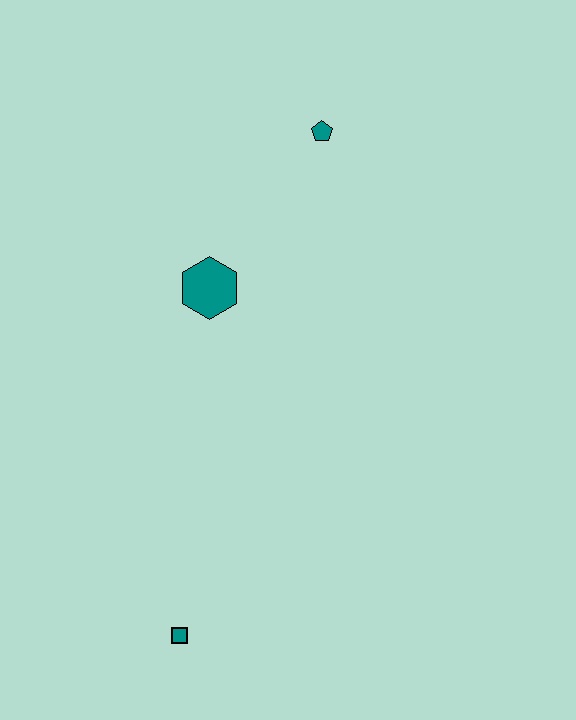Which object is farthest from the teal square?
The teal pentagon is farthest from the teal square.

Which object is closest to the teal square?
The teal hexagon is closest to the teal square.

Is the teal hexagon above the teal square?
Yes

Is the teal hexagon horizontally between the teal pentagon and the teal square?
Yes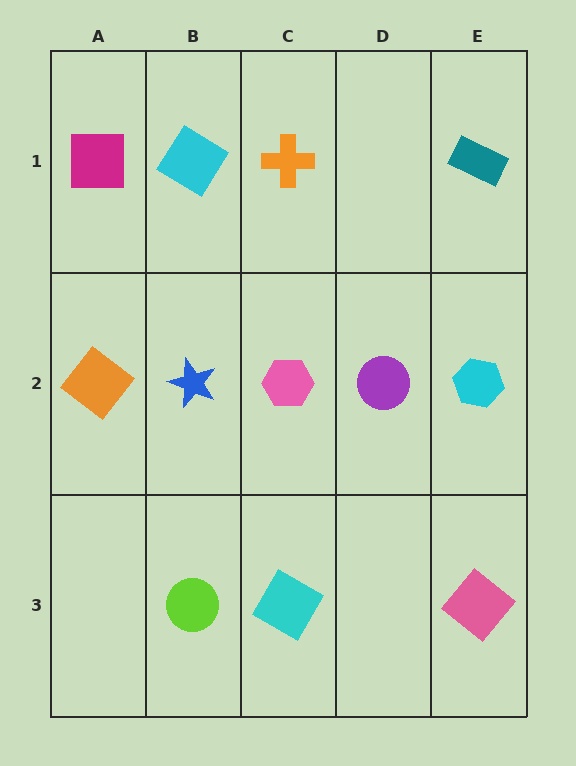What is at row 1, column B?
A cyan diamond.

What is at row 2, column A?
An orange diamond.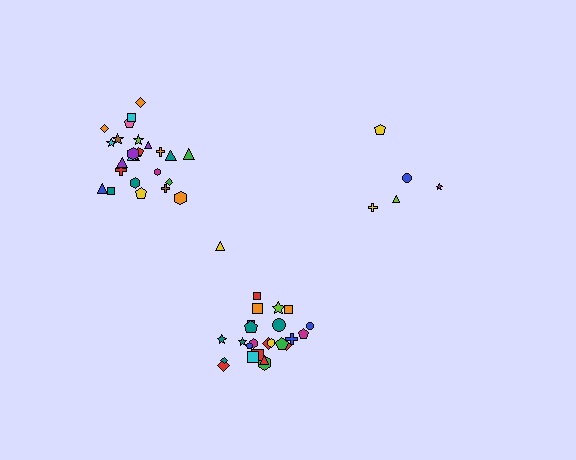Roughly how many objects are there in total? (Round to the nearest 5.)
Roughly 55 objects in total.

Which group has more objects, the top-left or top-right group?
The top-left group.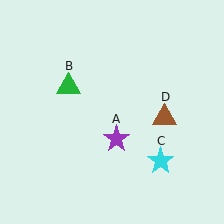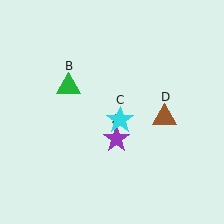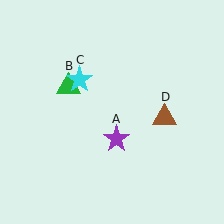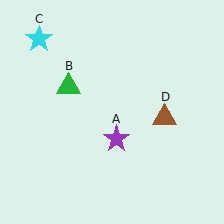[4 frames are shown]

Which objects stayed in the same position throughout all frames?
Purple star (object A) and green triangle (object B) and brown triangle (object D) remained stationary.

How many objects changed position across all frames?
1 object changed position: cyan star (object C).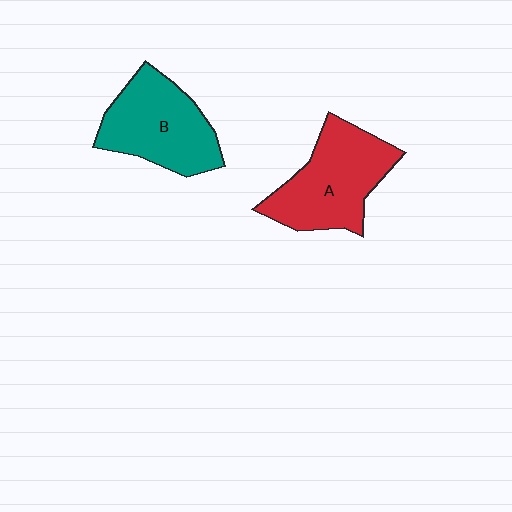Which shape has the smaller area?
Shape B (teal).